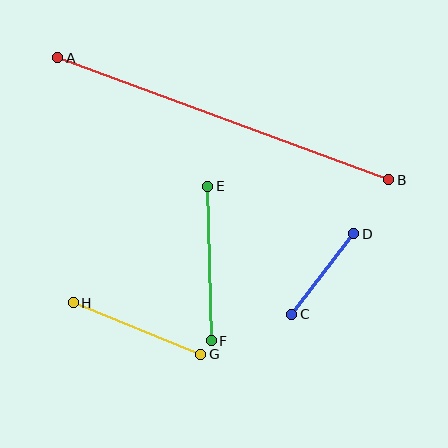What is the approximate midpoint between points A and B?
The midpoint is at approximately (223, 119) pixels.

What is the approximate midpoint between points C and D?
The midpoint is at approximately (323, 274) pixels.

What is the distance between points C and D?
The distance is approximately 102 pixels.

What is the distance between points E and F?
The distance is approximately 155 pixels.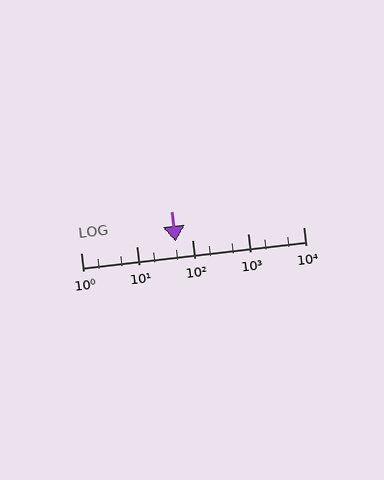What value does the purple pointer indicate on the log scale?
The pointer indicates approximately 50.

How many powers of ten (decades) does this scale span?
The scale spans 4 decades, from 1 to 10000.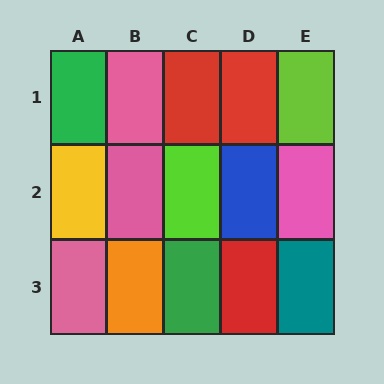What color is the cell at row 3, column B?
Orange.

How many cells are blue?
1 cell is blue.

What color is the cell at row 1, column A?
Green.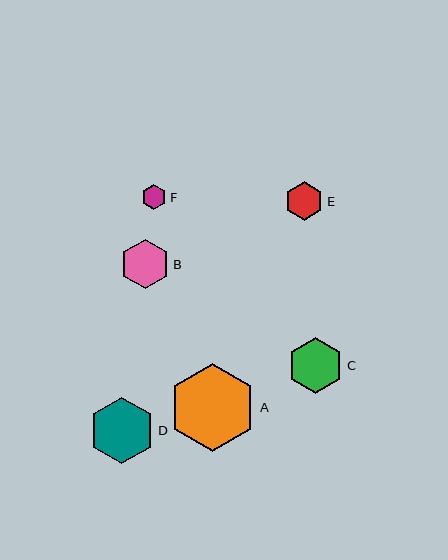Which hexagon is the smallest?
Hexagon F is the smallest with a size of approximately 25 pixels.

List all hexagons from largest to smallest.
From largest to smallest: A, D, C, B, E, F.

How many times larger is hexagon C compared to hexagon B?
Hexagon C is approximately 1.1 times the size of hexagon B.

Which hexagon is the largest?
Hexagon A is the largest with a size of approximately 88 pixels.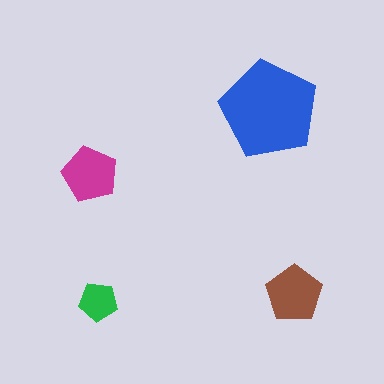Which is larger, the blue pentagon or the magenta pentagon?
The blue one.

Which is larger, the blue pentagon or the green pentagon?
The blue one.